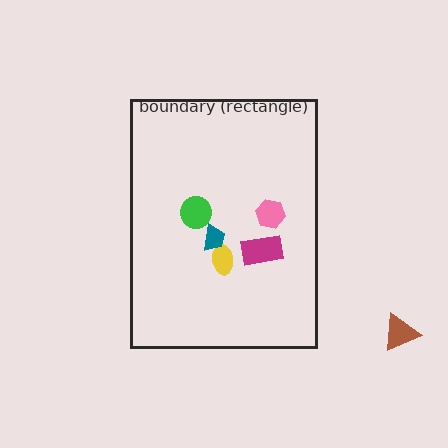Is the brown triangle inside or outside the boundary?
Outside.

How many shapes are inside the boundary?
5 inside, 1 outside.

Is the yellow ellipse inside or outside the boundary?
Inside.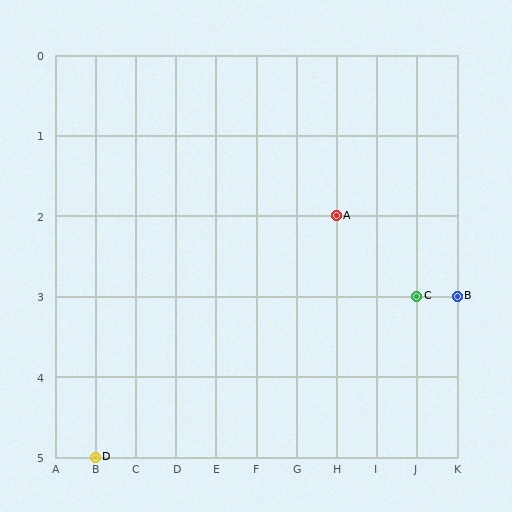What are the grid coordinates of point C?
Point C is at grid coordinates (J, 3).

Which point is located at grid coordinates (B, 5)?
Point D is at (B, 5).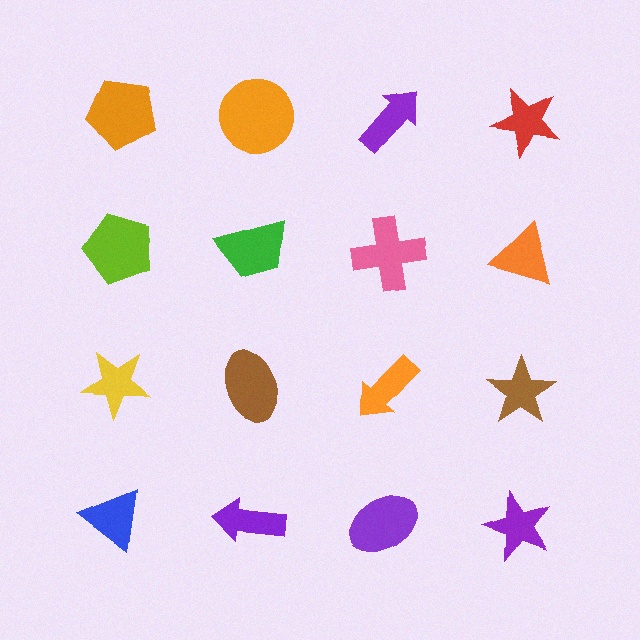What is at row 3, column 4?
A brown star.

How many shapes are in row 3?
4 shapes.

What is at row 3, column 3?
An orange arrow.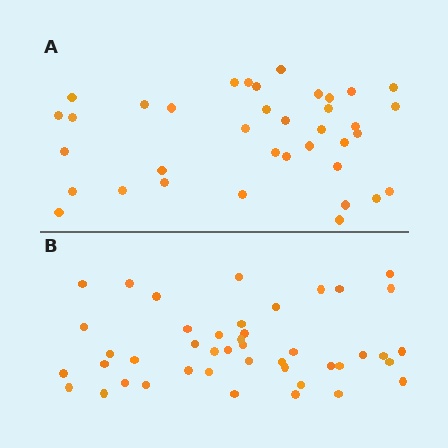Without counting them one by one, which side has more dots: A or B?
Region B (the bottom region) has more dots.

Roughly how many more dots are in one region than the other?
Region B has roughly 8 or so more dots than region A.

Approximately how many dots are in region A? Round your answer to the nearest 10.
About 40 dots. (The exact count is 37, which rounds to 40.)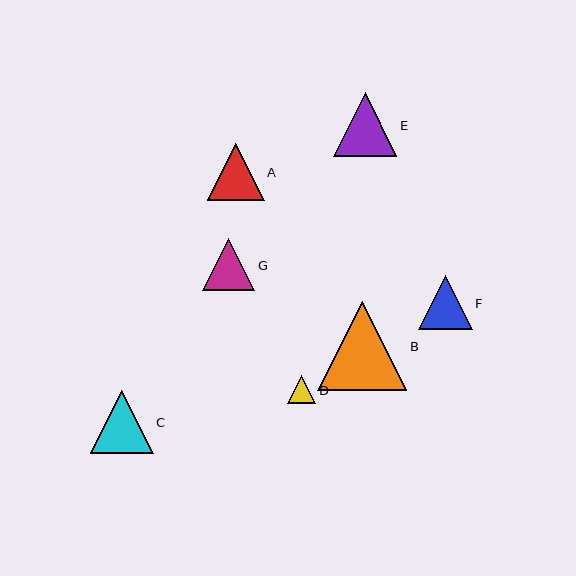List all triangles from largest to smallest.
From largest to smallest: B, E, C, A, F, G, D.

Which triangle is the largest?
Triangle B is the largest with a size of approximately 89 pixels.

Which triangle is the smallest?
Triangle D is the smallest with a size of approximately 28 pixels.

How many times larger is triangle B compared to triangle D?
Triangle B is approximately 3.1 times the size of triangle D.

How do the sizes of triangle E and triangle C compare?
Triangle E and triangle C are approximately the same size.